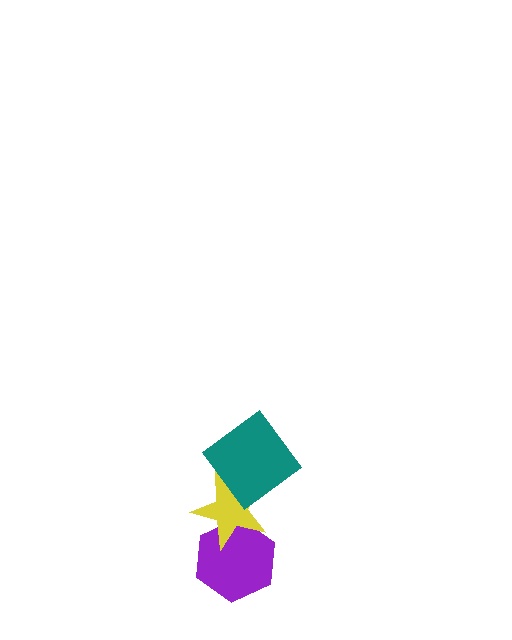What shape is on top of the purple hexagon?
The yellow star is on top of the purple hexagon.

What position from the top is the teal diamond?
The teal diamond is 1st from the top.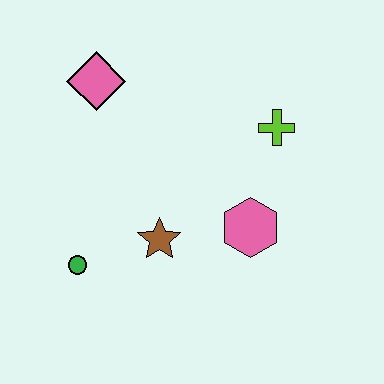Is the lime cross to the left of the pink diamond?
No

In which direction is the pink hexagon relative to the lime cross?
The pink hexagon is below the lime cross.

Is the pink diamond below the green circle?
No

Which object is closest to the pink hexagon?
The brown star is closest to the pink hexagon.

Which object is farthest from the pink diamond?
The pink hexagon is farthest from the pink diamond.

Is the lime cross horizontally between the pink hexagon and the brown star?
No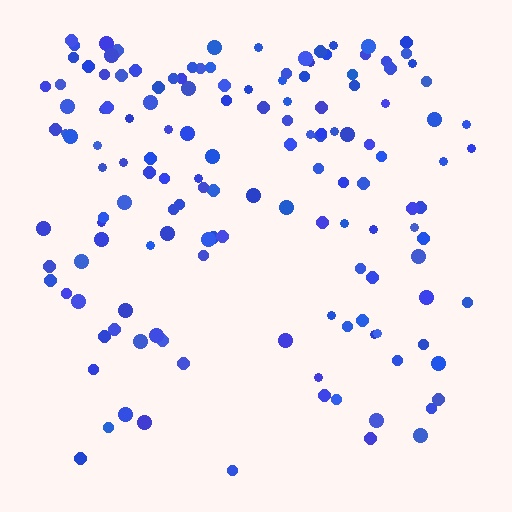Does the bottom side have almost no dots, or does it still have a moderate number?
Still a moderate number, just noticeably fewer than the top.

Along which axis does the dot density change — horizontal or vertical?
Vertical.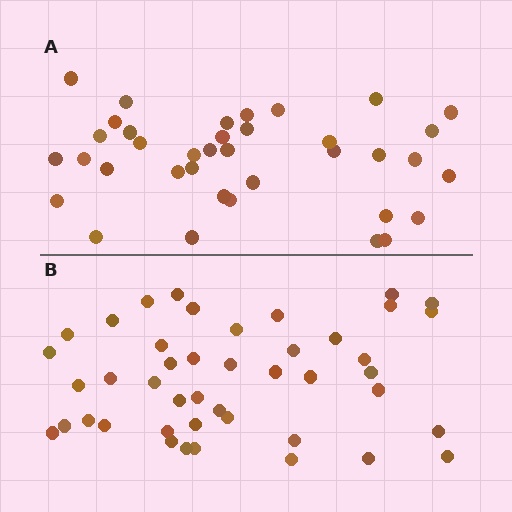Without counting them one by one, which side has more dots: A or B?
Region B (the bottom region) has more dots.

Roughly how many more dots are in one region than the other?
Region B has roughly 8 or so more dots than region A.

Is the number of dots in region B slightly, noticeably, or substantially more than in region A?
Region B has only slightly more — the two regions are fairly close. The ratio is roughly 1.2 to 1.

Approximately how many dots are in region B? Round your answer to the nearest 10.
About 40 dots. (The exact count is 44, which rounds to 40.)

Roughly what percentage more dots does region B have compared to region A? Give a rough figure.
About 20% more.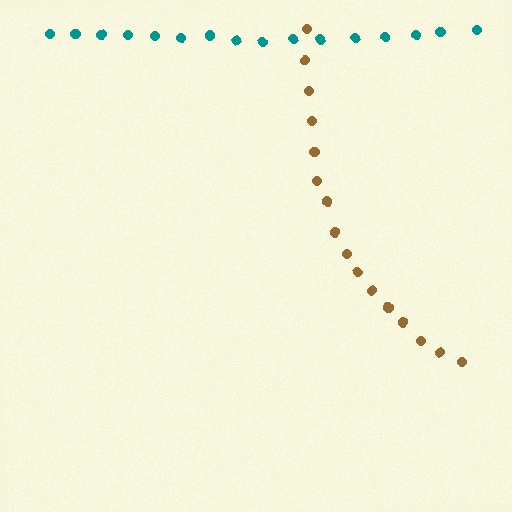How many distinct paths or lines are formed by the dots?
There are 2 distinct paths.